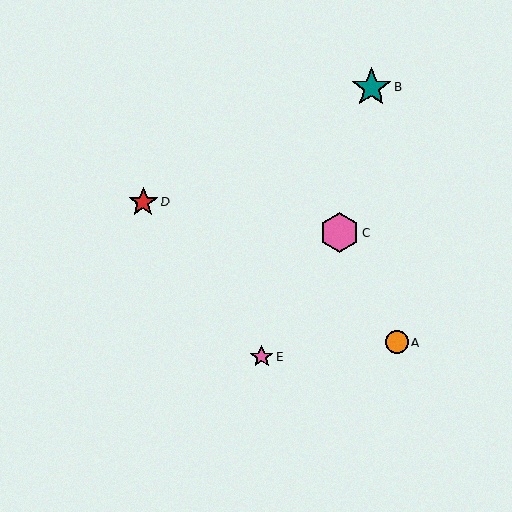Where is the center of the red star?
The center of the red star is at (143, 202).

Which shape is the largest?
The pink hexagon (labeled C) is the largest.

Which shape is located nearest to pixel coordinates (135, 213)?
The red star (labeled D) at (143, 202) is nearest to that location.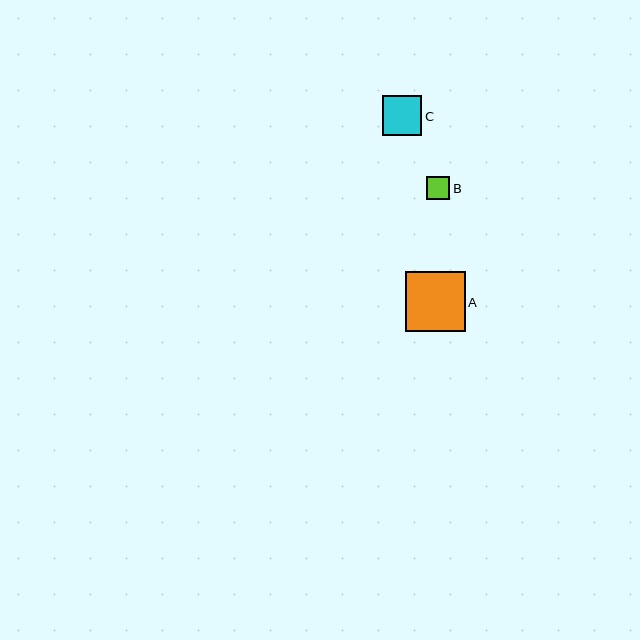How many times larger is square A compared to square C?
Square A is approximately 1.5 times the size of square C.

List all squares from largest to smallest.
From largest to smallest: A, C, B.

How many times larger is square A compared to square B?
Square A is approximately 2.6 times the size of square B.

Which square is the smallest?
Square B is the smallest with a size of approximately 23 pixels.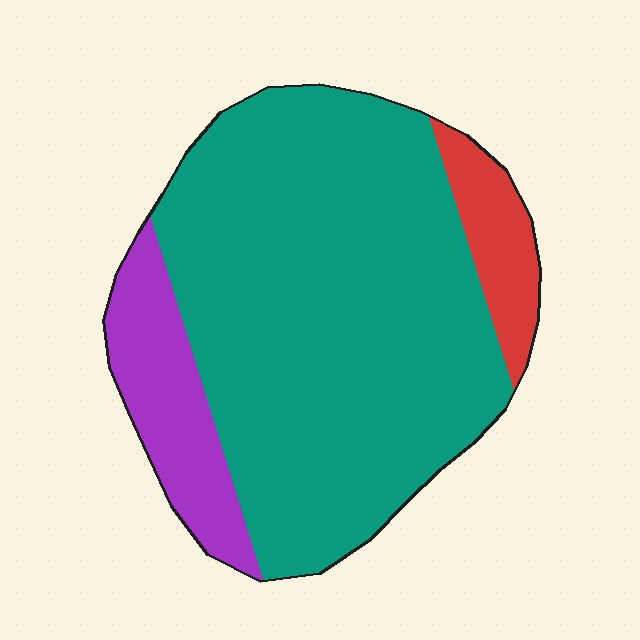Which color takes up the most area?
Teal, at roughly 75%.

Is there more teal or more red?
Teal.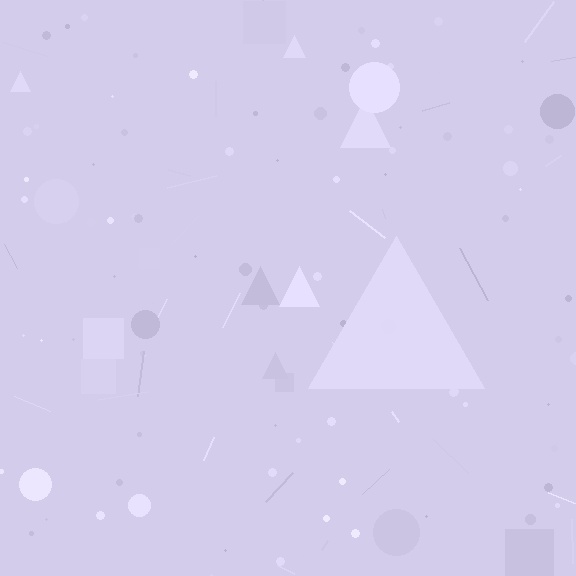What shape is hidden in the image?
A triangle is hidden in the image.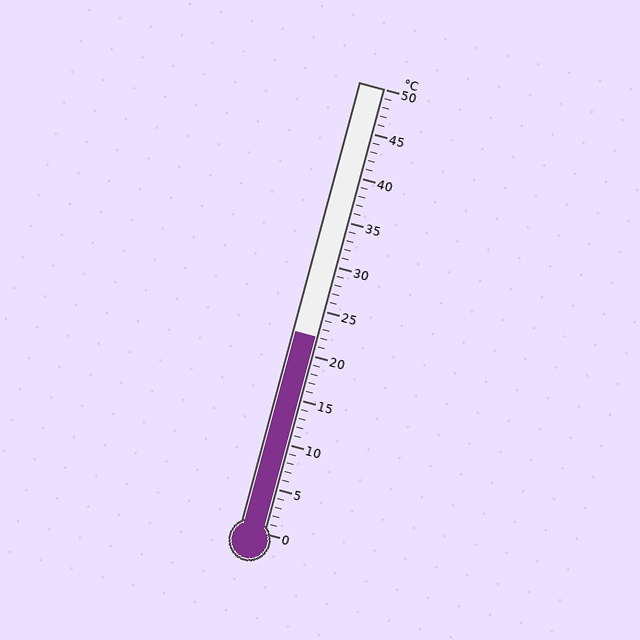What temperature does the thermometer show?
The thermometer shows approximately 22°C.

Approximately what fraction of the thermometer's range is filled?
The thermometer is filled to approximately 45% of its range.